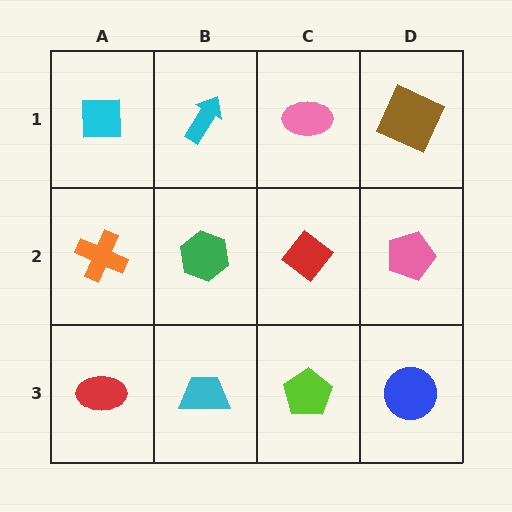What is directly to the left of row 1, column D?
A pink ellipse.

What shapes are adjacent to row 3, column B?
A green hexagon (row 2, column B), a red ellipse (row 3, column A), a lime pentagon (row 3, column C).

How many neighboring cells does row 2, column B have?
4.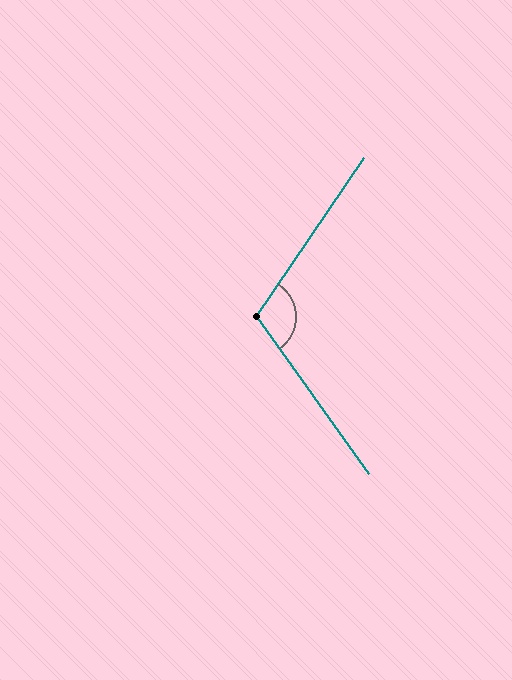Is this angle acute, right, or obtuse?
It is obtuse.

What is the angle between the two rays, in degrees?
Approximately 110 degrees.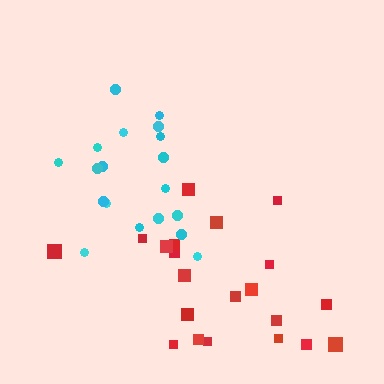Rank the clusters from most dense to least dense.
cyan, red.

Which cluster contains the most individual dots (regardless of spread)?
Red (21).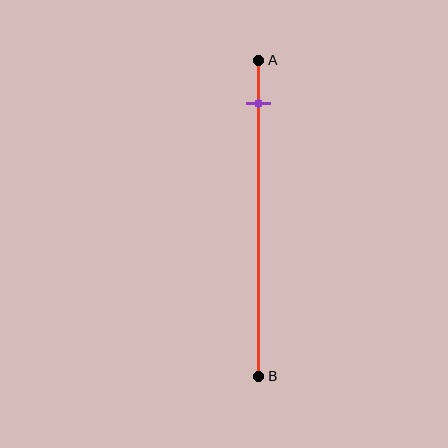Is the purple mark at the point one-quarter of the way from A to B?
No, the mark is at about 15% from A, not at the 25% one-quarter point.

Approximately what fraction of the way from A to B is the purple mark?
The purple mark is approximately 15% of the way from A to B.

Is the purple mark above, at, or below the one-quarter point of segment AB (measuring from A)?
The purple mark is above the one-quarter point of segment AB.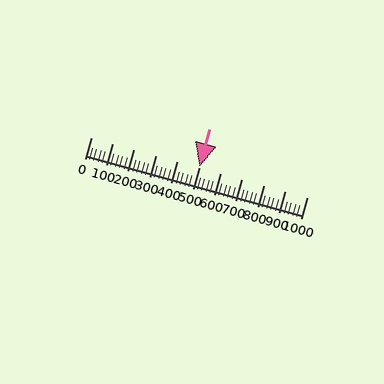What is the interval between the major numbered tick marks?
The major tick marks are spaced 100 units apart.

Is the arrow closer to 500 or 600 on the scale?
The arrow is closer to 500.